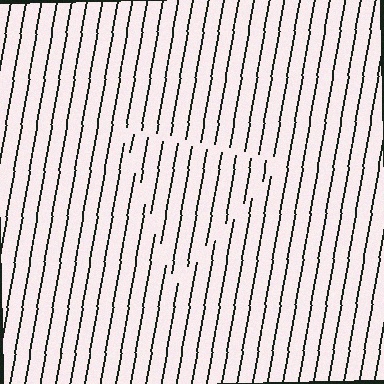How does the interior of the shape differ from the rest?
The interior of the shape contains the same grating, shifted by half a period — the contour is defined by the phase discontinuity where line-ends from the inner and outer gratings abut.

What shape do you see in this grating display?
An illusory triangle. The interior of the shape contains the same grating, shifted by half a period — the contour is defined by the phase discontinuity where line-ends from the inner and outer gratings abut.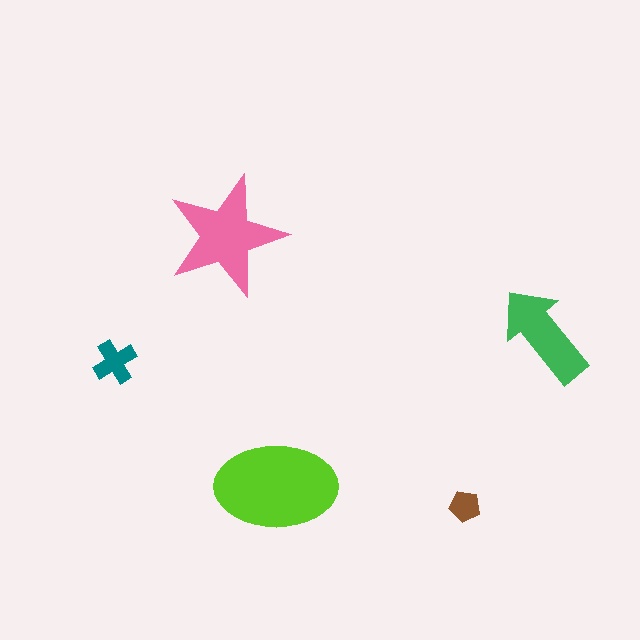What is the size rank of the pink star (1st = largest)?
2nd.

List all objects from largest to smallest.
The lime ellipse, the pink star, the green arrow, the teal cross, the brown pentagon.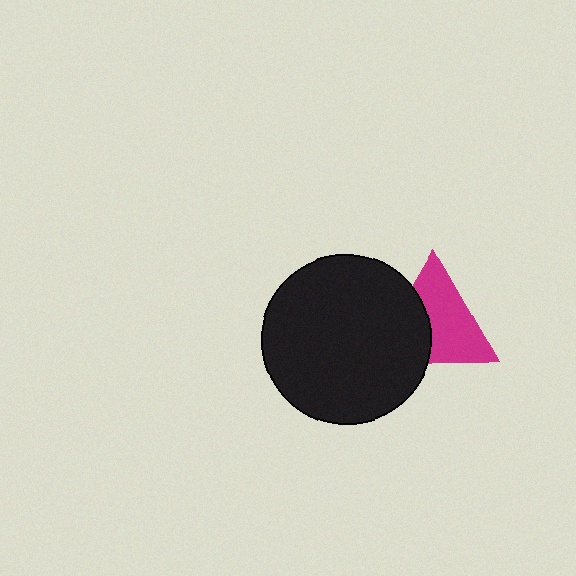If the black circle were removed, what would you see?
You would see the complete magenta triangle.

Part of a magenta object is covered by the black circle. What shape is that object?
It is a triangle.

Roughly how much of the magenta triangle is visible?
About half of it is visible (roughly 62%).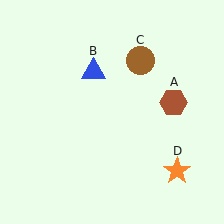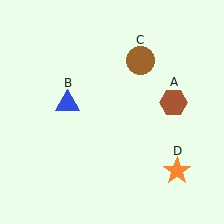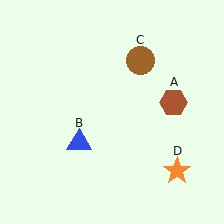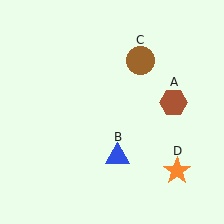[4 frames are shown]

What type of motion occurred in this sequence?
The blue triangle (object B) rotated counterclockwise around the center of the scene.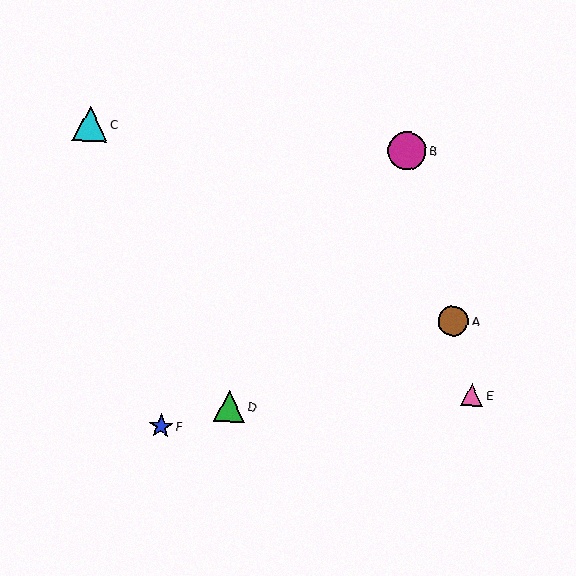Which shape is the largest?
The magenta circle (labeled B) is the largest.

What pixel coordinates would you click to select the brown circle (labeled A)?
Click at (454, 321) to select the brown circle A.